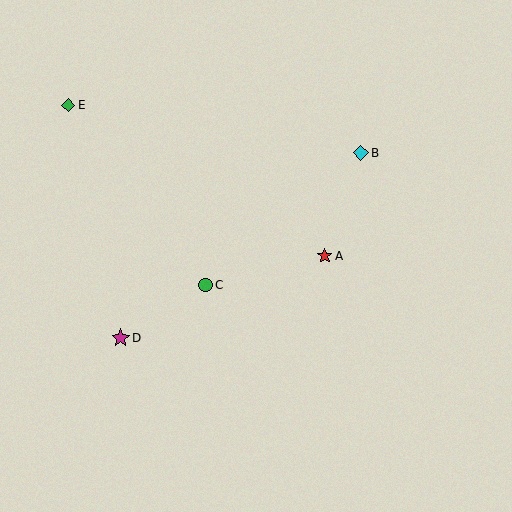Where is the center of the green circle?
The center of the green circle is at (205, 285).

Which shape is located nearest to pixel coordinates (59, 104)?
The green diamond (labeled E) at (68, 105) is nearest to that location.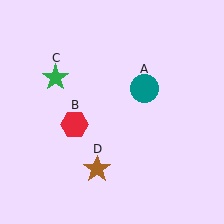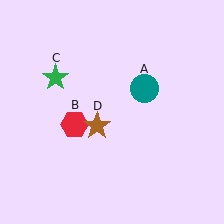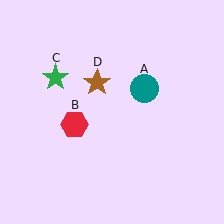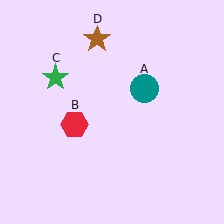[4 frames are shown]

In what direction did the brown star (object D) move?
The brown star (object D) moved up.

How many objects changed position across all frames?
1 object changed position: brown star (object D).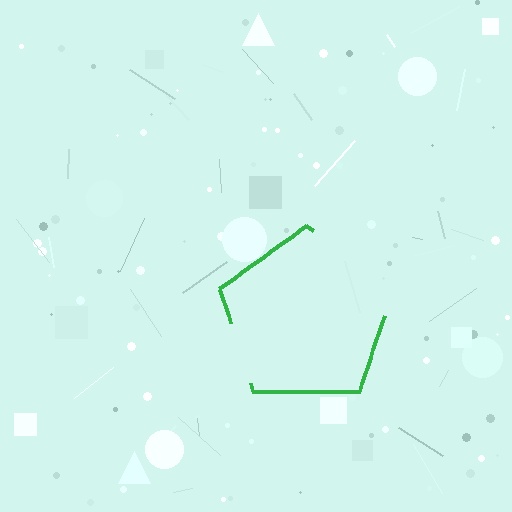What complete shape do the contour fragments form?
The contour fragments form a pentagon.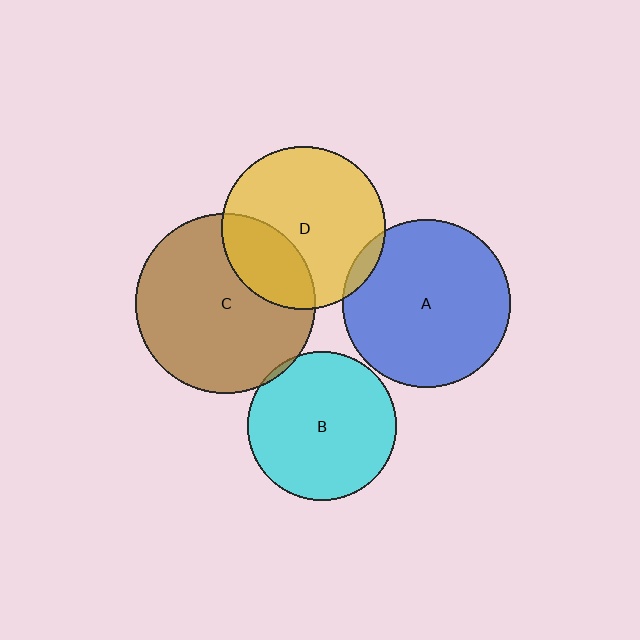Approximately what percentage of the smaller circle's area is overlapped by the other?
Approximately 5%.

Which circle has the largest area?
Circle C (brown).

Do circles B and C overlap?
Yes.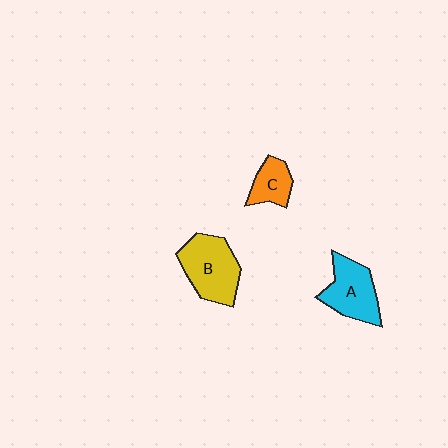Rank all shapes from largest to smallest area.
From largest to smallest: B (yellow), A (cyan), C (orange).